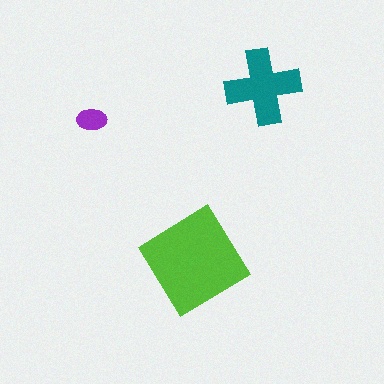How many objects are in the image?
There are 3 objects in the image.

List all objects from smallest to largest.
The purple ellipse, the teal cross, the lime diamond.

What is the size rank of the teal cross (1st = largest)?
2nd.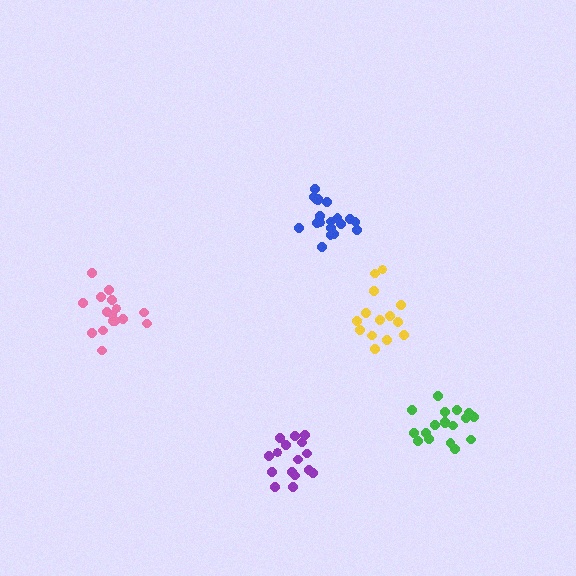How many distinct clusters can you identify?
There are 5 distinct clusters.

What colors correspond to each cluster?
The clusters are colored: yellow, purple, pink, blue, green.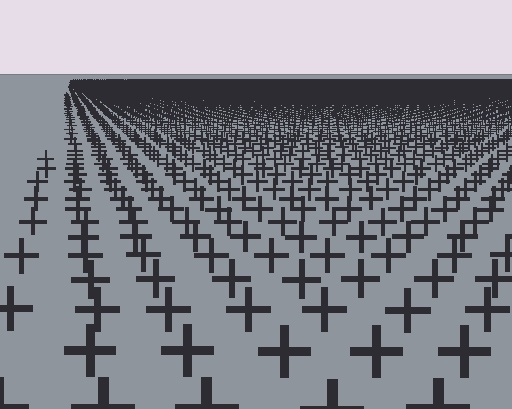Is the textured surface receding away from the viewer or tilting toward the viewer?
The surface is receding away from the viewer. Texture elements get smaller and denser toward the top.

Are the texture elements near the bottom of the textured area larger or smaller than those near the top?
Larger. Near the bottom, elements are closer to the viewer and appear at a bigger on-screen size.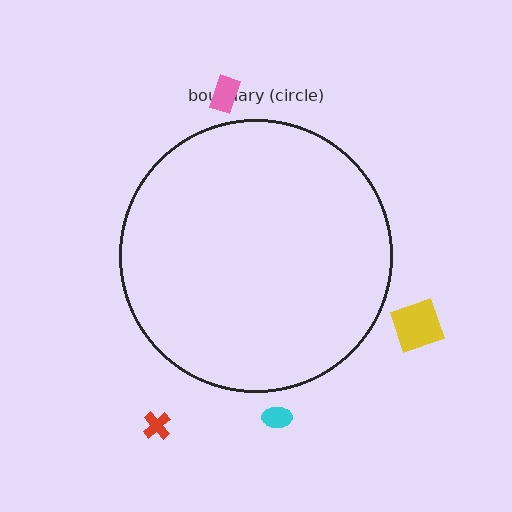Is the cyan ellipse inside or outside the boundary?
Outside.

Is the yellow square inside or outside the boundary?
Outside.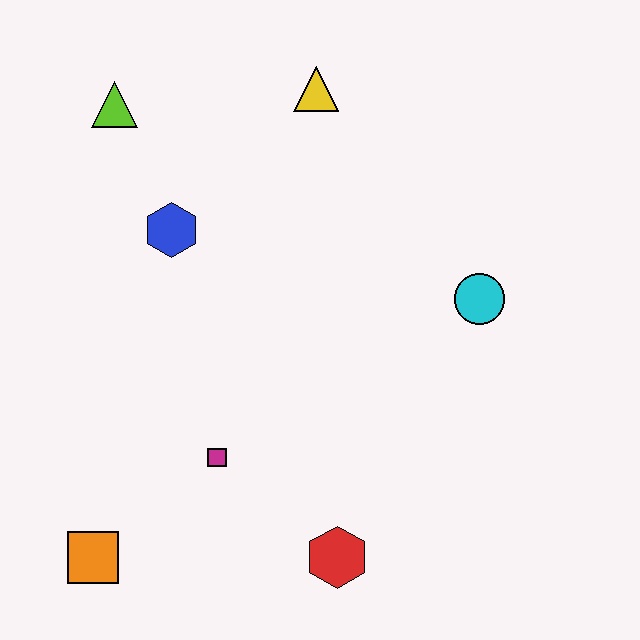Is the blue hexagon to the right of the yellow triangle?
No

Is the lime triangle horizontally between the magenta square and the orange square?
Yes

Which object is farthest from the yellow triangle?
The orange square is farthest from the yellow triangle.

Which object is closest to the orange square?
The magenta square is closest to the orange square.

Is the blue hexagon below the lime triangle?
Yes